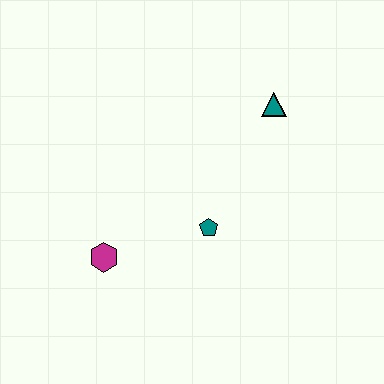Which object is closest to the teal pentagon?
The magenta hexagon is closest to the teal pentagon.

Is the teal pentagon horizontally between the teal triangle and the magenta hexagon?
Yes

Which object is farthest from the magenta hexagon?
The teal triangle is farthest from the magenta hexagon.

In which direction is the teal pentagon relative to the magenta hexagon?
The teal pentagon is to the right of the magenta hexagon.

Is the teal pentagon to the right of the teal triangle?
No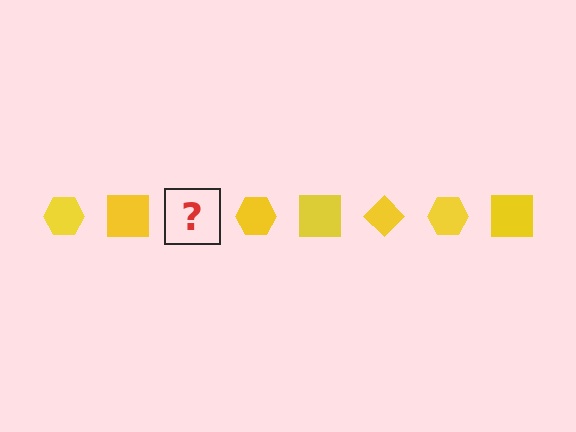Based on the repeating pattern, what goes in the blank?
The blank should be a yellow diamond.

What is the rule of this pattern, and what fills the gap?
The rule is that the pattern cycles through hexagon, square, diamond shapes in yellow. The gap should be filled with a yellow diamond.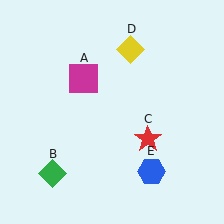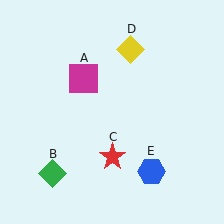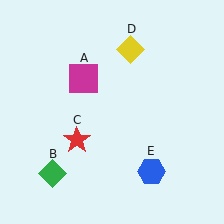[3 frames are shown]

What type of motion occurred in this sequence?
The red star (object C) rotated clockwise around the center of the scene.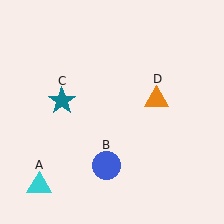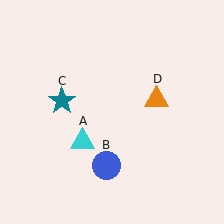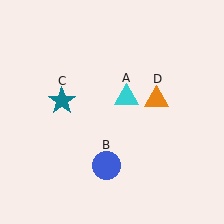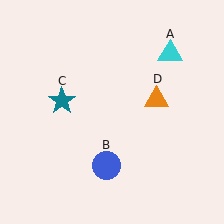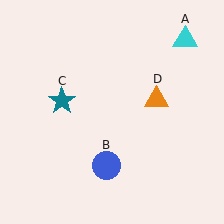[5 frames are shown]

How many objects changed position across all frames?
1 object changed position: cyan triangle (object A).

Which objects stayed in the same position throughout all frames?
Blue circle (object B) and teal star (object C) and orange triangle (object D) remained stationary.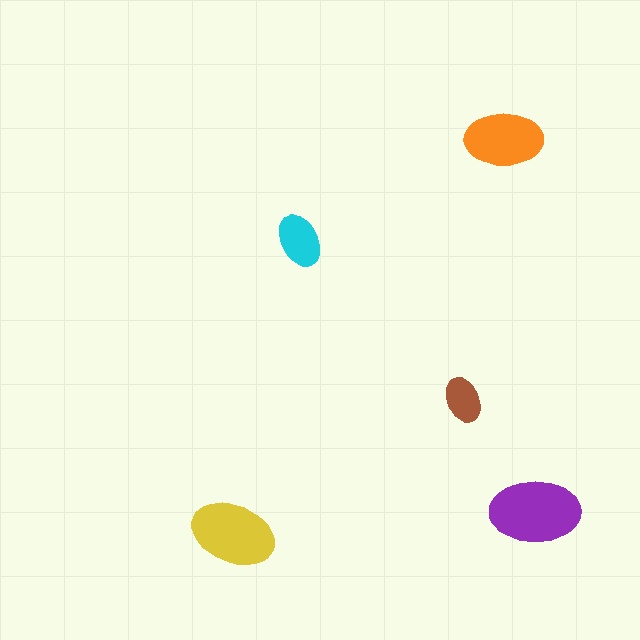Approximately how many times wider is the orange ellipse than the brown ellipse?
About 1.5 times wider.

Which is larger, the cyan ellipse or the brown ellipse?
The cyan one.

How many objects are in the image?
There are 5 objects in the image.